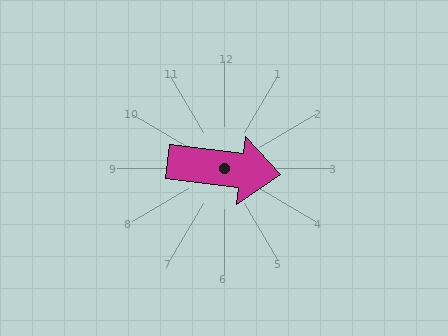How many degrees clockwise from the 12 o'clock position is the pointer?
Approximately 97 degrees.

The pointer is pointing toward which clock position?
Roughly 3 o'clock.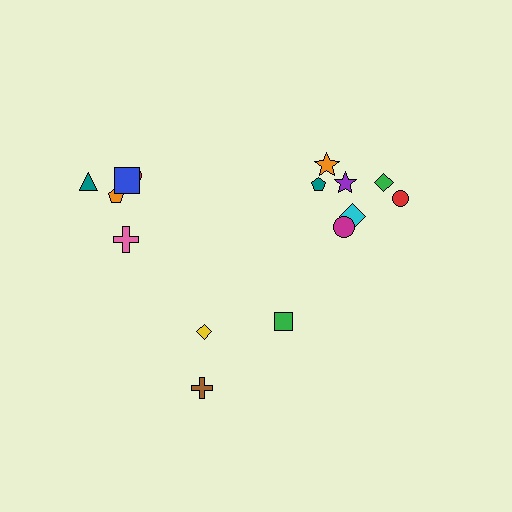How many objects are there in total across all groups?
There are 15 objects.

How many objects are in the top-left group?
There are 5 objects.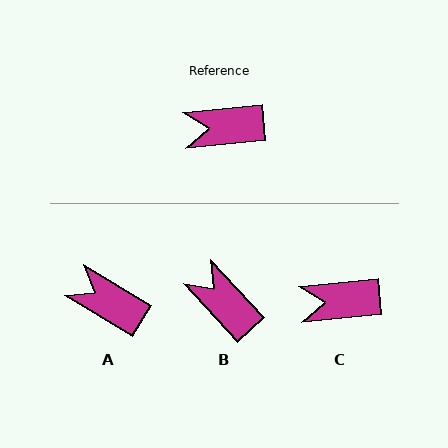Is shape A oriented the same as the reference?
No, it is off by about 37 degrees.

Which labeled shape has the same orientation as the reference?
C.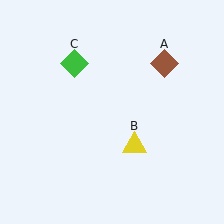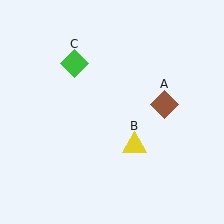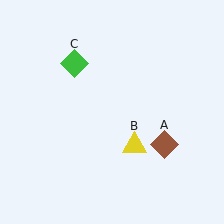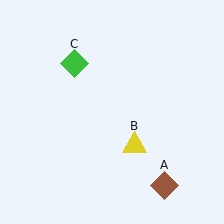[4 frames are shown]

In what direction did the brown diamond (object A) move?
The brown diamond (object A) moved down.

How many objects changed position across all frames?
1 object changed position: brown diamond (object A).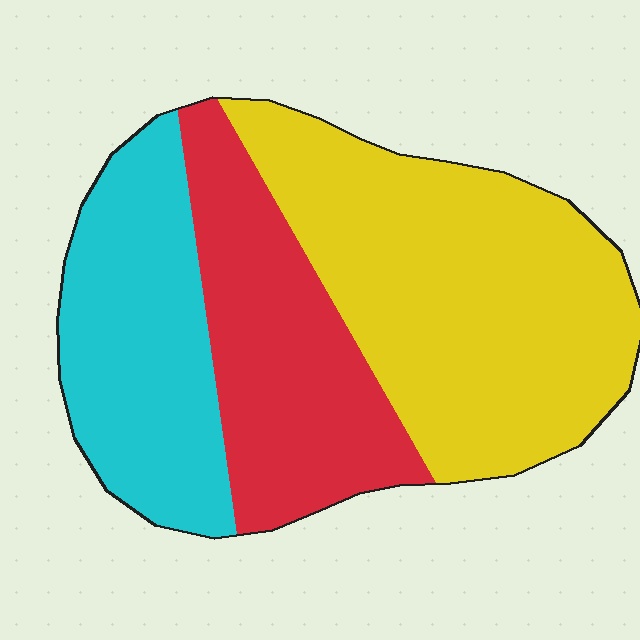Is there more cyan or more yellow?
Yellow.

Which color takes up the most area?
Yellow, at roughly 45%.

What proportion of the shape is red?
Red covers 27% of the shape.